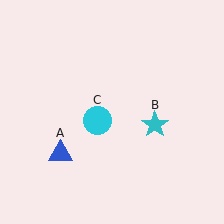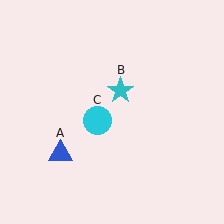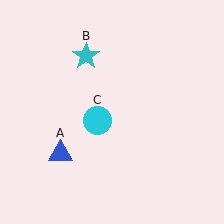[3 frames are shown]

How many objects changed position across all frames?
1 object changed position: cyan star (object B).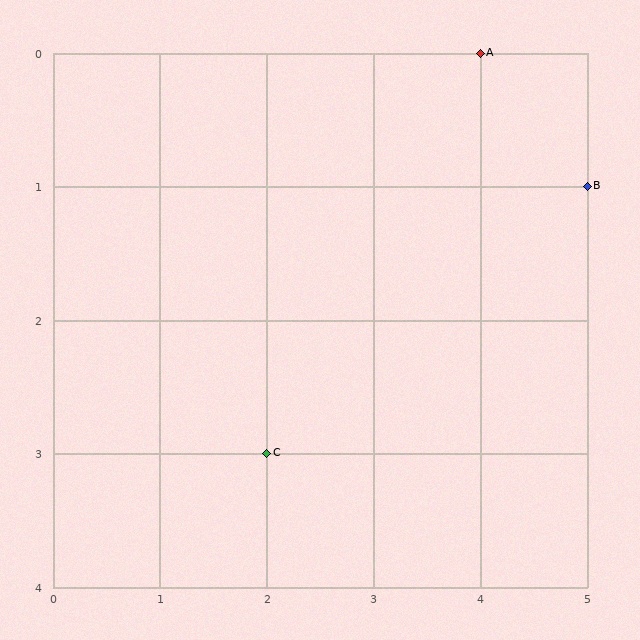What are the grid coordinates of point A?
Point A is at grid coordinates (4, 0).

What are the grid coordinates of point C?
Point C is at grid coordinates (2, 3).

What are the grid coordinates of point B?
Point B is at grid coordinates (5, 1).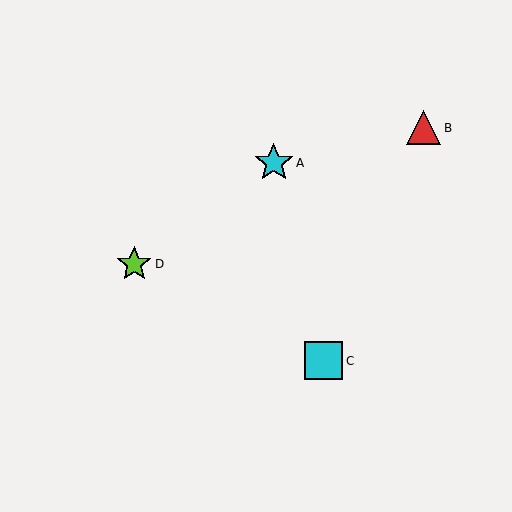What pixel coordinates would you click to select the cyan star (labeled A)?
Click at (274, 163) to select the cyan star A.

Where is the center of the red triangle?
The center of the red triangle is at (424, 128).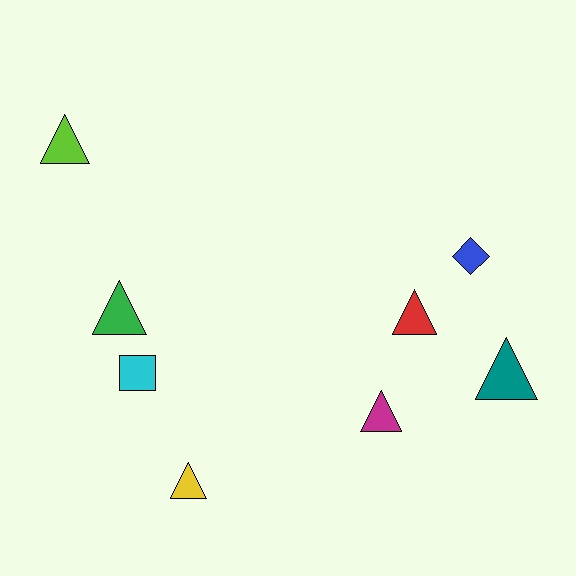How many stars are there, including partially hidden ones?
There are no stars.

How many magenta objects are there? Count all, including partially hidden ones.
There is 1 magenta object.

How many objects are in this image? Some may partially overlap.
There are 8 objects.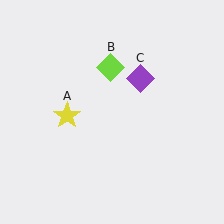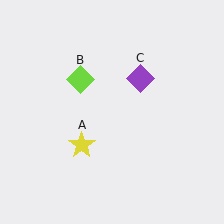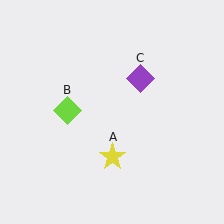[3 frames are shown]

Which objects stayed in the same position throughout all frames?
Purple diamond (object C) remained stationary.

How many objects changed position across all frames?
2 objects changed position: yellow star (object A), lime diamond (object B).